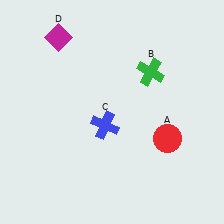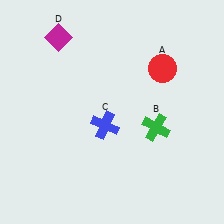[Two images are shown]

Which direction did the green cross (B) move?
The green cross (B) moved down.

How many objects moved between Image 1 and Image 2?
2 objects moved between the two images.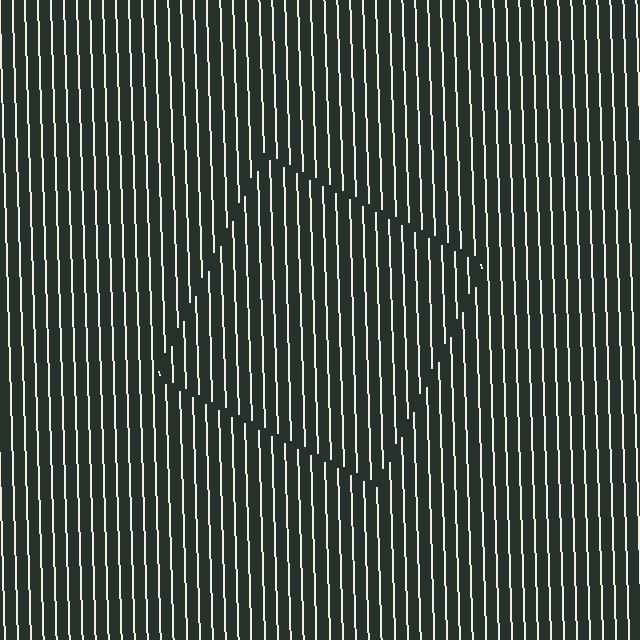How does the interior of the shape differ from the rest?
The interior of the shape contains the same grating, shifted by half a period — the contour is defined by the phase discontinuity where line-ends from the inner and outer gratings abut.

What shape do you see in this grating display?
An illusory square. The interior of the shape contains the same grating, shifted by half a period — the contour is defined by the phase discontinuity where line-ends from the inner and outer gratings abut.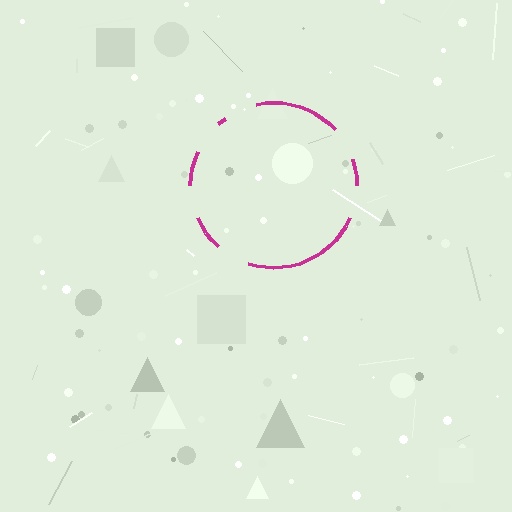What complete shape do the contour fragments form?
The contour fragments form a circle.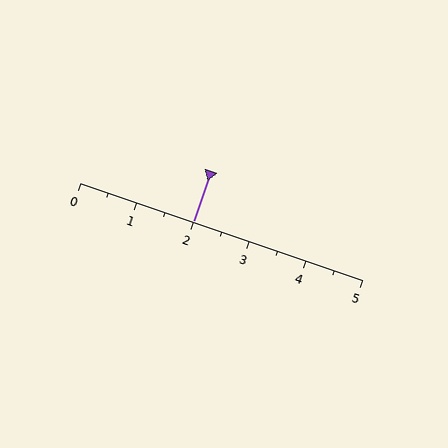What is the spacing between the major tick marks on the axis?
The major ticks are spaced 1 apart.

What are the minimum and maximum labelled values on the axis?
The axis runs from 0 to 5.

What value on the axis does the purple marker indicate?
The marker indicates approximately 2.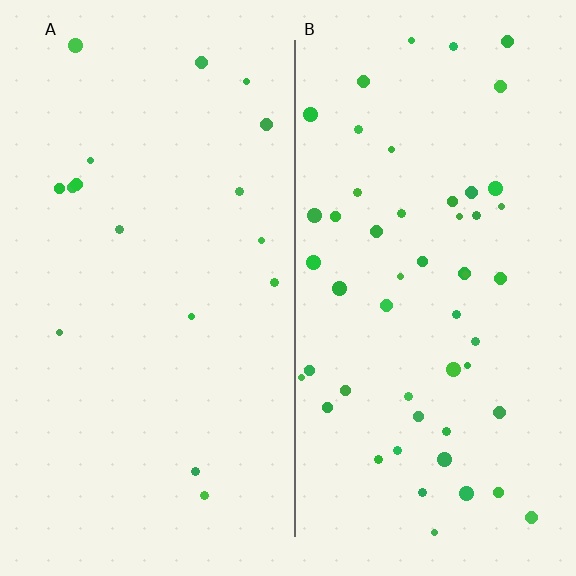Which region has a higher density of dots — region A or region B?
B (the right).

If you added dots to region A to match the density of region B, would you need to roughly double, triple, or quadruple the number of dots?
Approximately triple.